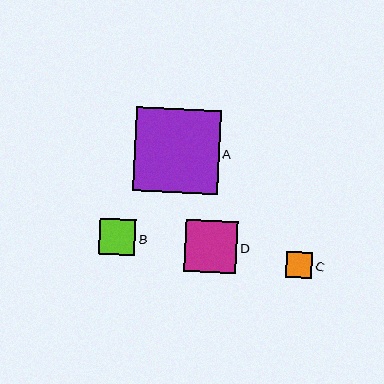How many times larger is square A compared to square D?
Square A is approximately 1.6 times the size of square D.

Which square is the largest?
Square A is the largest with a size of approximately 84 pixels.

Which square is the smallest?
Square C is the smallest with a size of approximately 26 pixels.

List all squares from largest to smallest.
From largest to smallest: A, D, B, C.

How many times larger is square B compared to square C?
Square B is approximately 1.4 times the size of square C.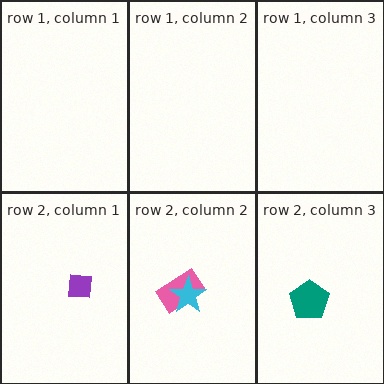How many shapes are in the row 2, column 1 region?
1.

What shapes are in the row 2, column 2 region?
The pink rectangle, the cyan star.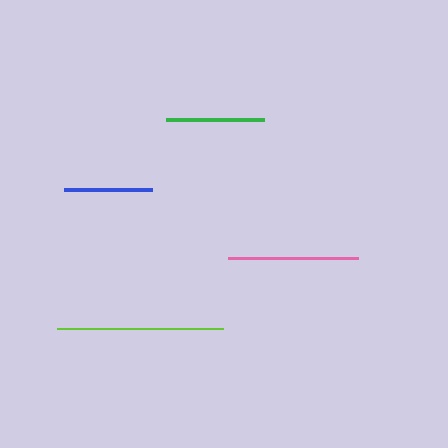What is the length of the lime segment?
The lime segment is approximately 166 pixels long.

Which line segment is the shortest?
The blue line is the shortest at approximately 88 pixels.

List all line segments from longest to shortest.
From longest to shortest: lime, pink, green, blue.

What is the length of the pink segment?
The pink segment is approximately 130 pixels long.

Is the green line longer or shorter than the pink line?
The pink line is longer than the green line.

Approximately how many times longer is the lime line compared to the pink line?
The lime line is approximately 1.3 times the length of the pink line.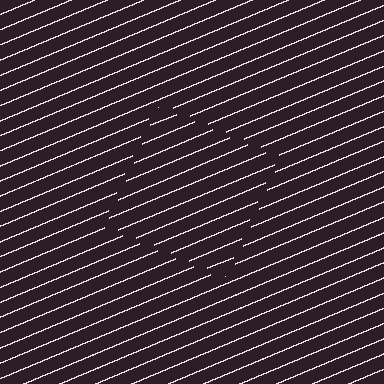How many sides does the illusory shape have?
4 sides — the line-ends trace a square.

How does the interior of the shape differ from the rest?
The interior of the shape contains the same grating, shifted by half a period — the contour is defined by the phase discontinuity where line-ends from the inner and outer gratings abut.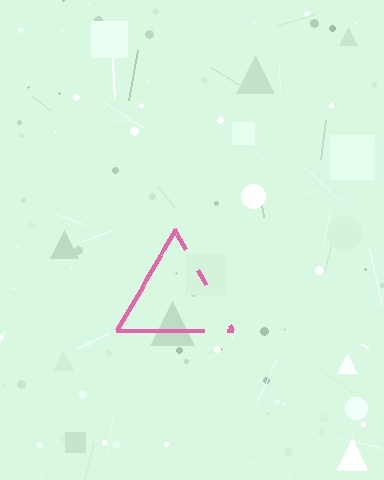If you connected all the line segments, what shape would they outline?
They would outline a triangle.